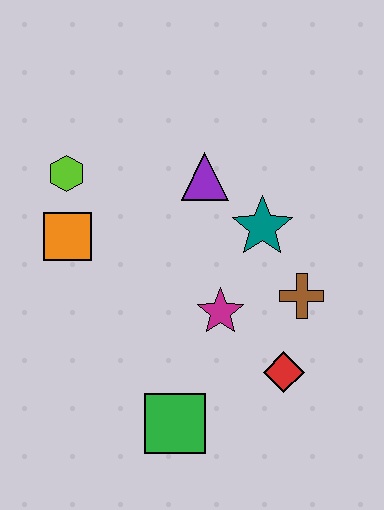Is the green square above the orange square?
No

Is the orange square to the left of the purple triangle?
Yes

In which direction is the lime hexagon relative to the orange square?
The lime hexagon is above the orange square.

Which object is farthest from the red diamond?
The lime hexagon is farthest from the red diamond.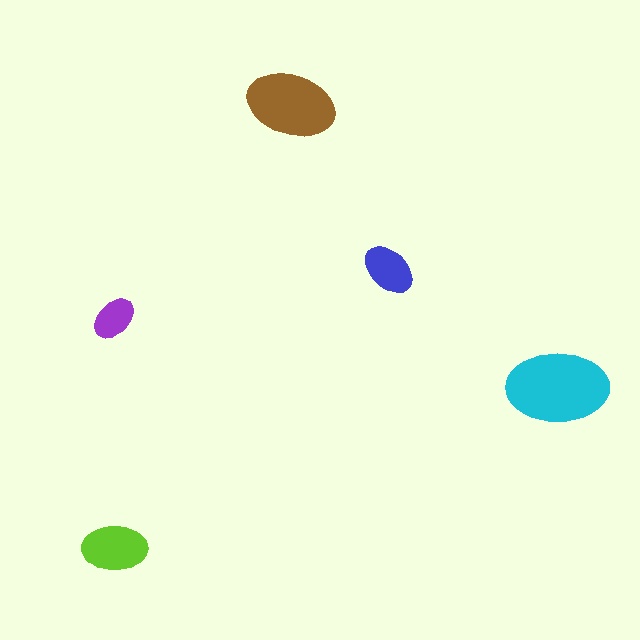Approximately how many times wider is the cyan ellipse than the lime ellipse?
About 1.5 times wider.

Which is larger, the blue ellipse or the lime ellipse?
The lime one.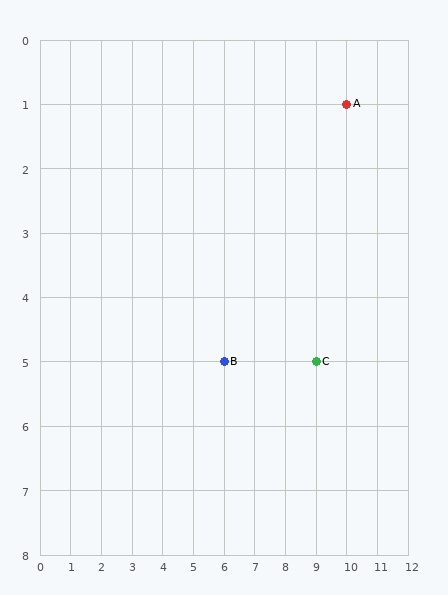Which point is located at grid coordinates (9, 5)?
Point C is at (9, 5).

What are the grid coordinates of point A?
Point A is at grid coordinates (10, 1).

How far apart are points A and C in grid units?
Points A and C are 1 column and 4 rows apart (about 4.1 grid units diagonally).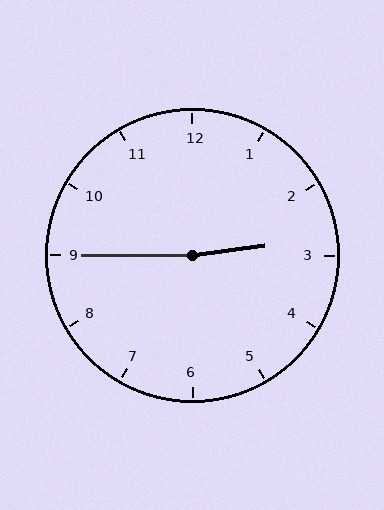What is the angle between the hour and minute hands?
Approximately 172 degrees.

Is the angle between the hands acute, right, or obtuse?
It is obtuse.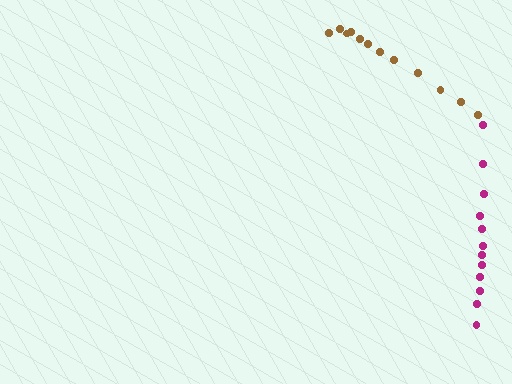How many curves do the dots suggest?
There are 2 distinct paths.